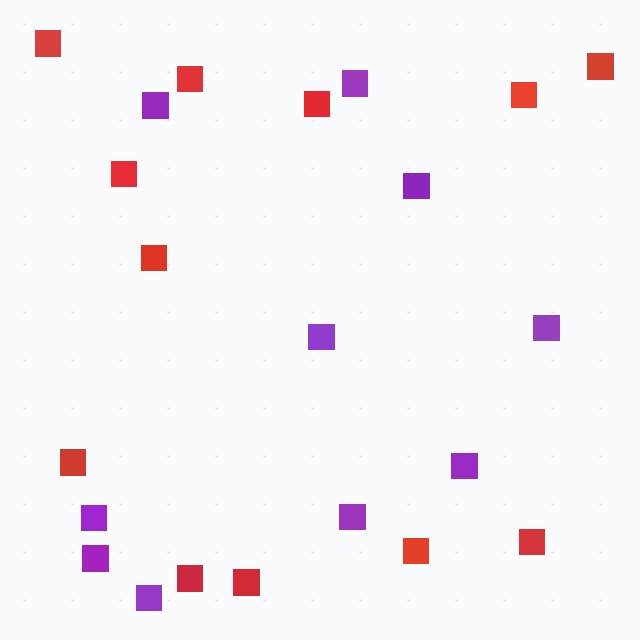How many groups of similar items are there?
There are 2 groups: one group of purple squares (10) and one group of red squares (12).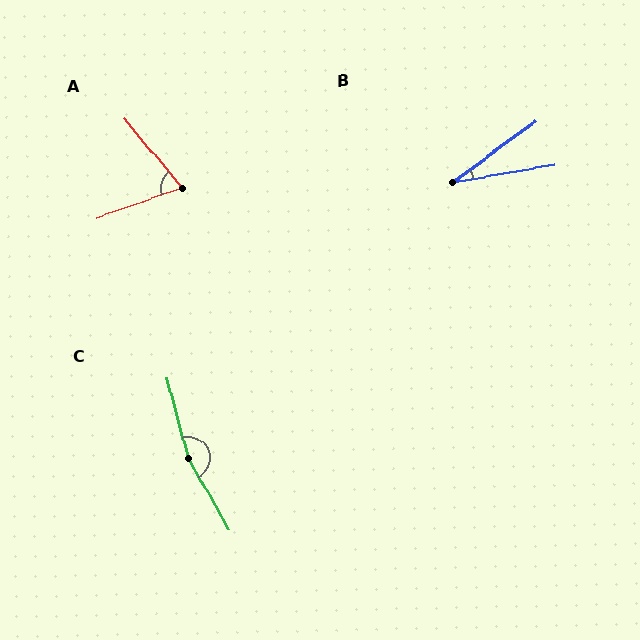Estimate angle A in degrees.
Approximately 70 degrees.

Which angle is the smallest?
B, at approximately 26 degrees.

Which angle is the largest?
C, at approximately 165 degrees.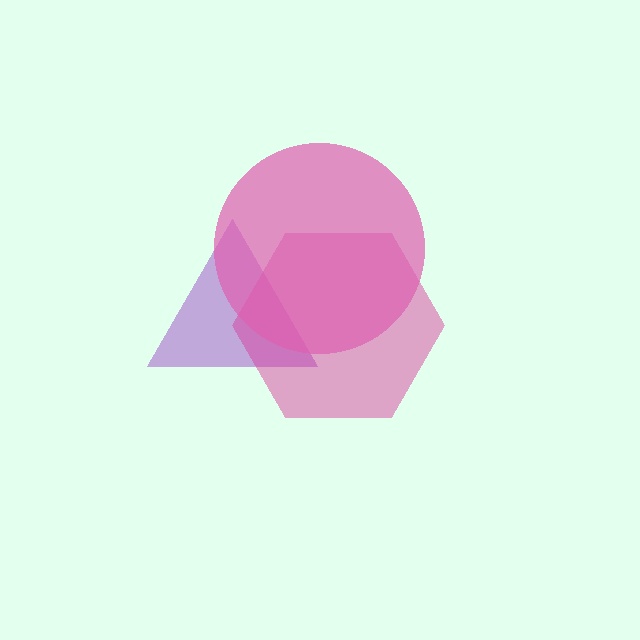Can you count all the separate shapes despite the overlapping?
Yes, there are 3 separate shapes.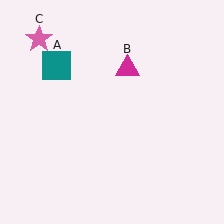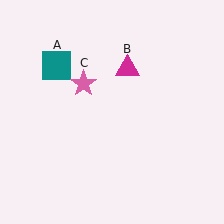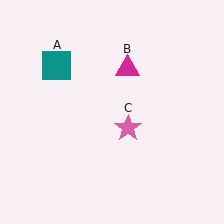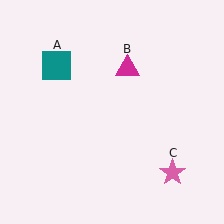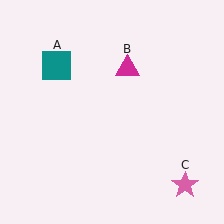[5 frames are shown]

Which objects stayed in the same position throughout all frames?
Teal square (object A) and magenta triangle (object B) remained stationary.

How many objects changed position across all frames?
1 object changed position: pink star (object C).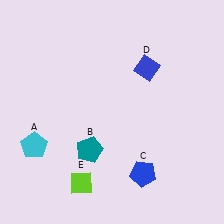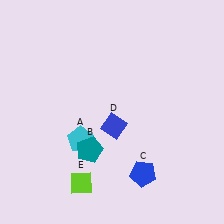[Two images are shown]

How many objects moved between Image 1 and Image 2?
2 objects moved between the two images.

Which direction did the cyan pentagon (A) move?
The cyan pentagon (A) moved right.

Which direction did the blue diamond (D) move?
The blue diamond (D) moved down.